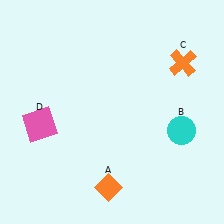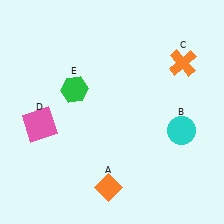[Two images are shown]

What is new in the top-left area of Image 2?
A green hexagon (E) was added in the top-left area of Image 2.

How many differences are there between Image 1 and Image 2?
There is 1 difference between the two images.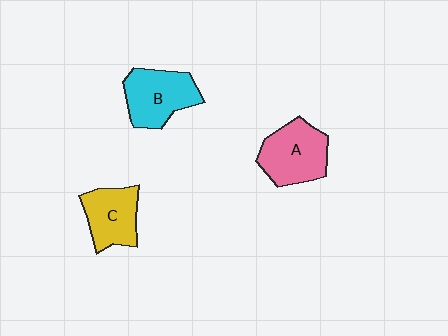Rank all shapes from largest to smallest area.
From largest to smallest: A (pink), B (cyan), C (yellow).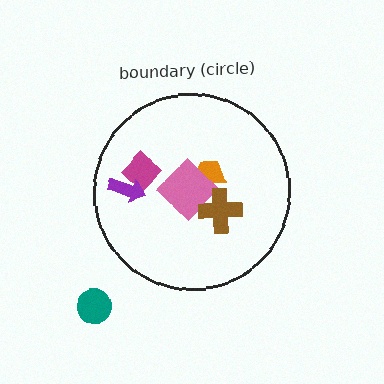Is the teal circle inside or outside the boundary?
Outside.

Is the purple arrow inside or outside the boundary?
Inside.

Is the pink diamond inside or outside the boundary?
Inside.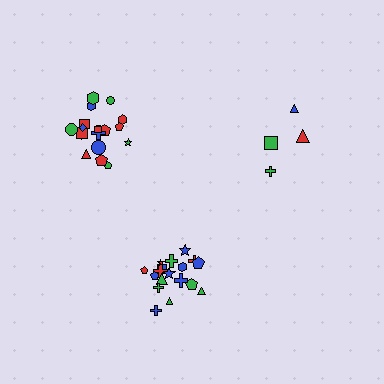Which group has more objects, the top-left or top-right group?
The top-left group.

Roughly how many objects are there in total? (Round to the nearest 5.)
Roughly 40 objects in total.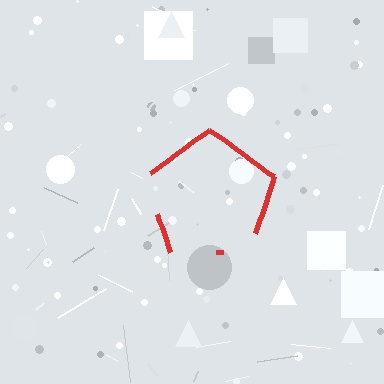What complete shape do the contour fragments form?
The contour fragments form a pentagon.